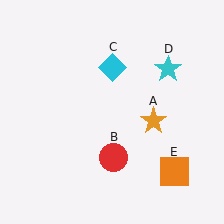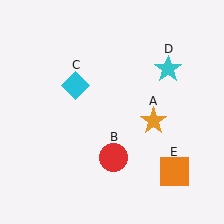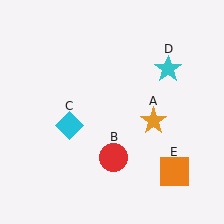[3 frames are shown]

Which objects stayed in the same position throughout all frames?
Orange star (object A) and red circle (object B) and cyan star (object D) and orange square (object E) remained stationary.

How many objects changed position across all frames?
1 object changed position: cyan diamond (object C).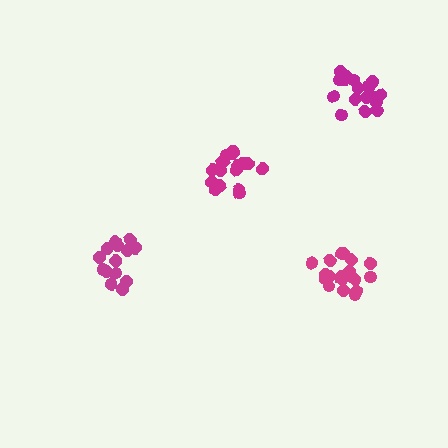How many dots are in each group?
Group 1: 19 dots, Group 2: 17 dots, Group 3: 14 dots, Group 4: 18 dots (68 total).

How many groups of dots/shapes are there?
There are 4 groups.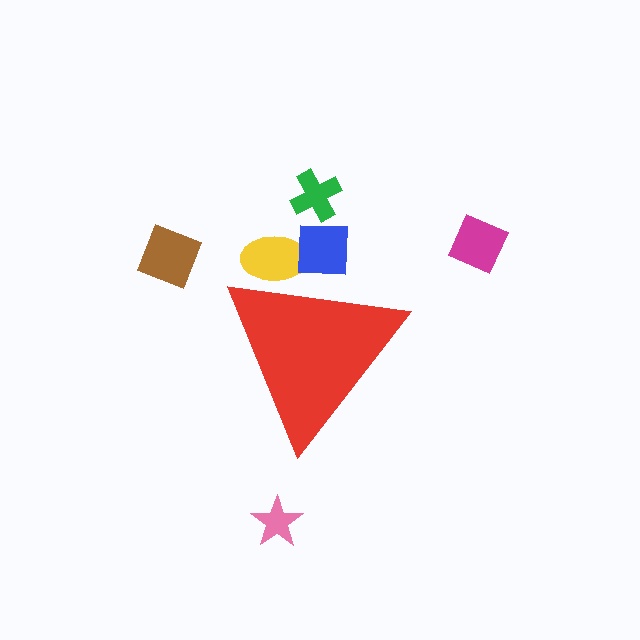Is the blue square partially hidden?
Yes, the blue square is partially hidden behind the red triangle.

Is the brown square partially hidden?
No, the brown square is fully visible.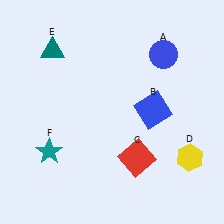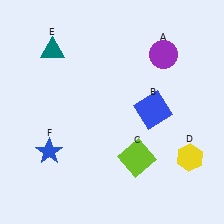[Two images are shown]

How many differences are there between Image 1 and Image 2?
There are 3 differences between the two images.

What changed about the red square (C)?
In Image 1, C is red. In Image 2, it changed to lime.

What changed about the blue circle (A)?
In Image 1, A is blue. In Image 2, it changed to purple.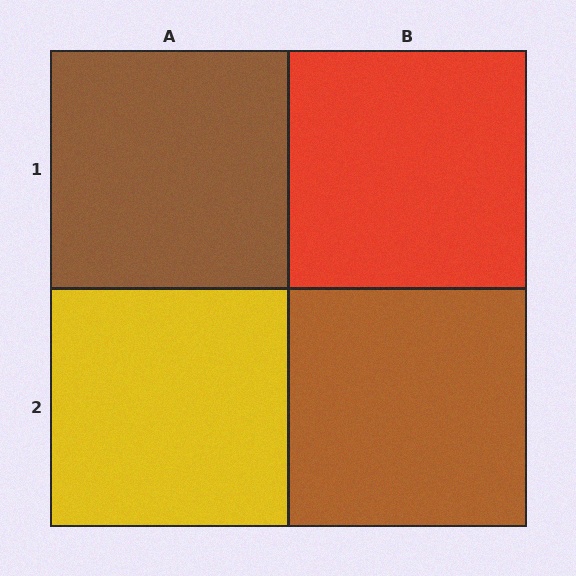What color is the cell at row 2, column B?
Brown.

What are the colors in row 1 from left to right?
Brown, red.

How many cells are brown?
2 cells are brown.